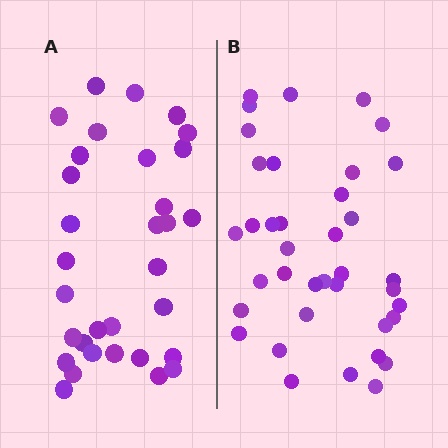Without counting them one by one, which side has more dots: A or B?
Region B (the right region) has more dots.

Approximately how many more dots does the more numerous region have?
Region B has about 6 more dots than region A.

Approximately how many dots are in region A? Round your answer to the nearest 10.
About 30 dots. (The exact count is 32, which rounds to 30.)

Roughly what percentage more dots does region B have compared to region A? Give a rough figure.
About 20% more.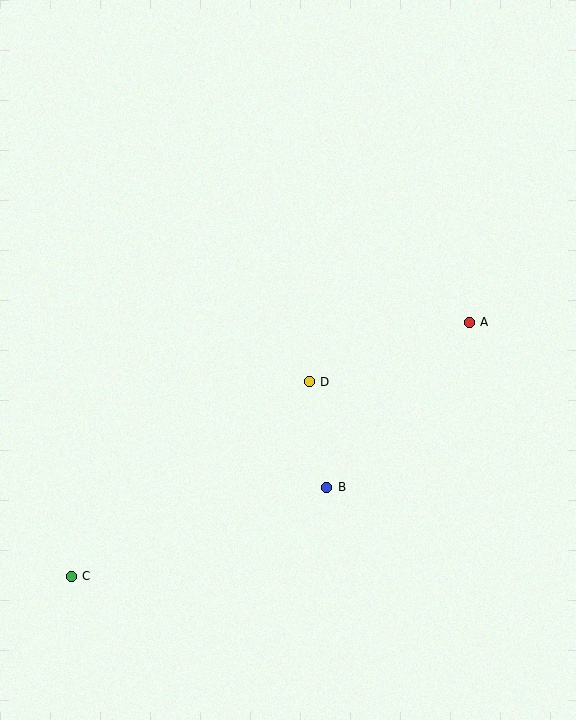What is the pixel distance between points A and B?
The distance between A and B is 218 pixels.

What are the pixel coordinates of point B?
Point B is at (327, 487).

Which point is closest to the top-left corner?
Point D is closest to the top-left corner.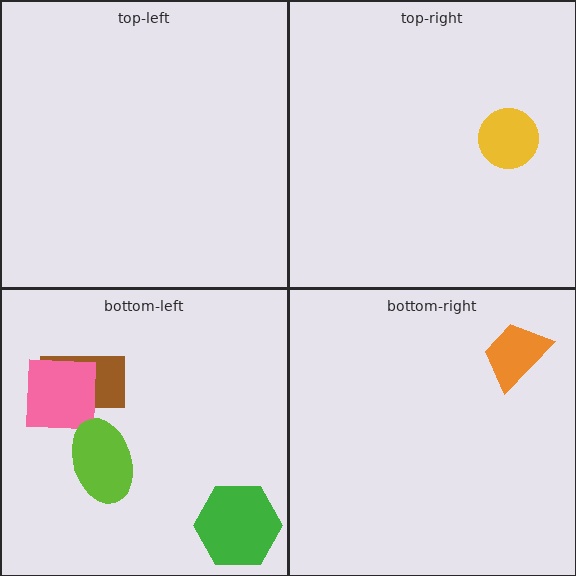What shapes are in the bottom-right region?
The orange trapezoid.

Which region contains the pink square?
The bottom-left region.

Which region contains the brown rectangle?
The bottom-left region.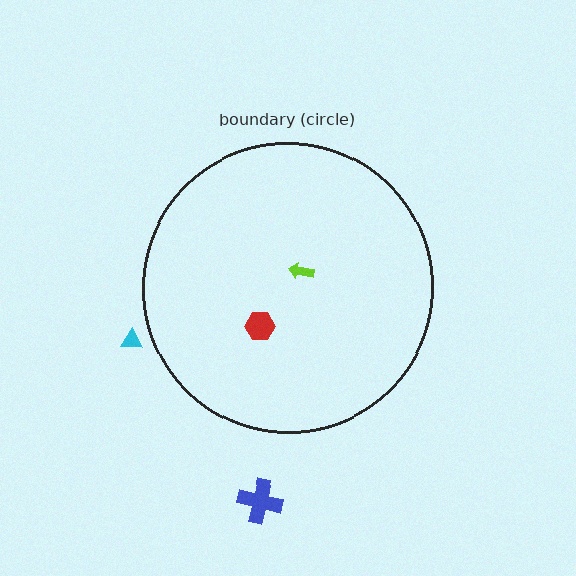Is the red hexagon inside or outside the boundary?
Inside.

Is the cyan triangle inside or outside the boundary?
Outside.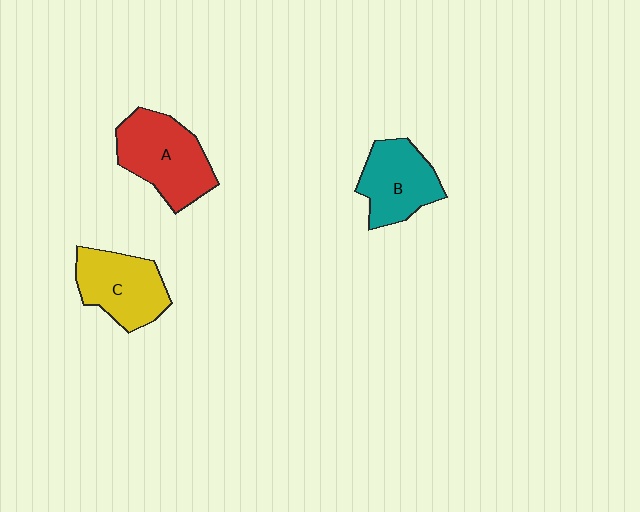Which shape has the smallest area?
Shape B (teal).